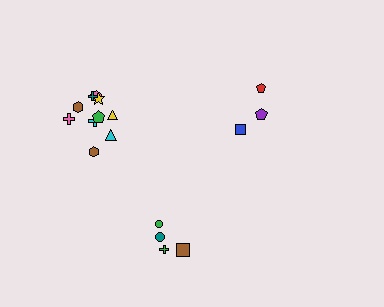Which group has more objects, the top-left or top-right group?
The top-left group.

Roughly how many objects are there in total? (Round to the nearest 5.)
Roughly 15 objects in total.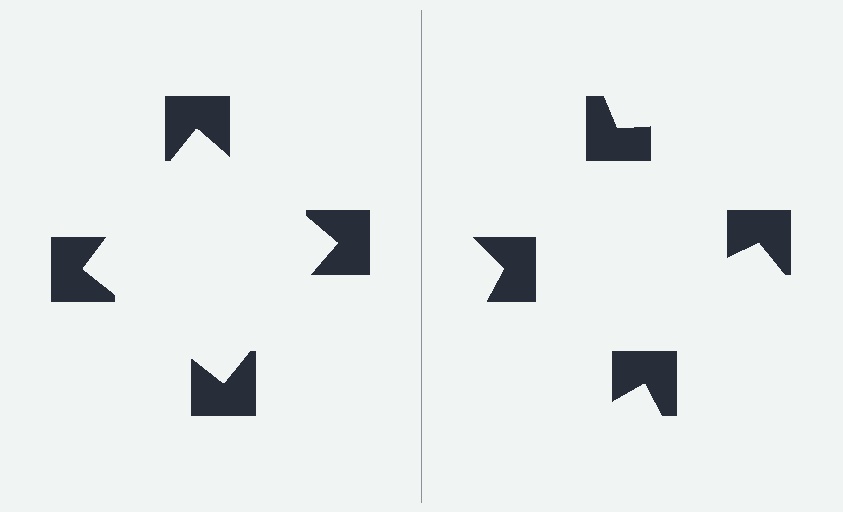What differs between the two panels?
The notched squares are positioned identically on both sides; only the wedge orientations differ. On the left they align to a square; on the right they are misaligned.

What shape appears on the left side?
An illusory square.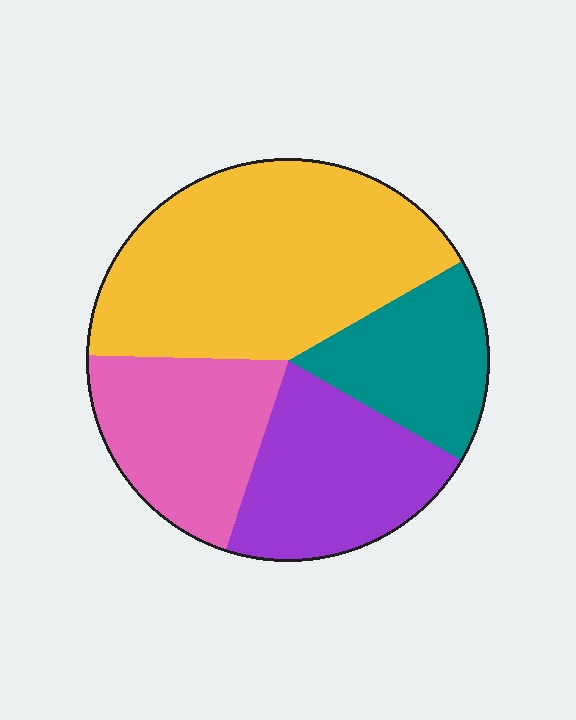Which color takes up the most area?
Yellow, at roughly 40%.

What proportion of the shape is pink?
Pink covers 20% of the shape.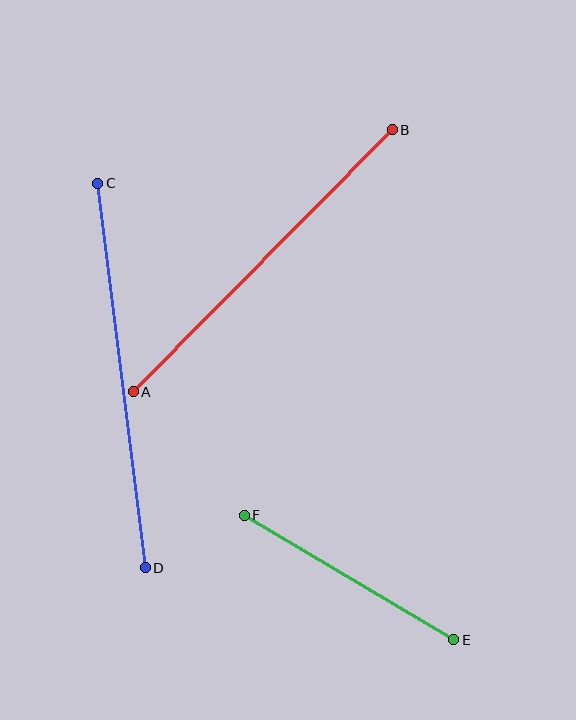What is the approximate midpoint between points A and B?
The midpoint is at approximately (263, 261) pixels.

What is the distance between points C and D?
The distance is approximately 387 pixels.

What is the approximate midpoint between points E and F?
The midpoint is at approximately (349, 577) pixels.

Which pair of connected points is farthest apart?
Points C and D are farthest apart.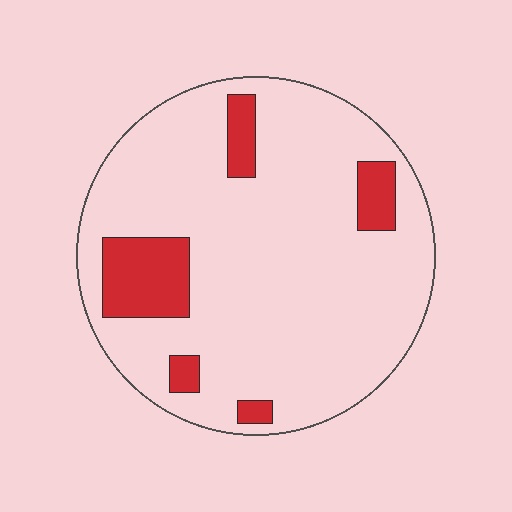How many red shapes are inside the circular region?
5.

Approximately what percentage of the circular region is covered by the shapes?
Approximately 15%.